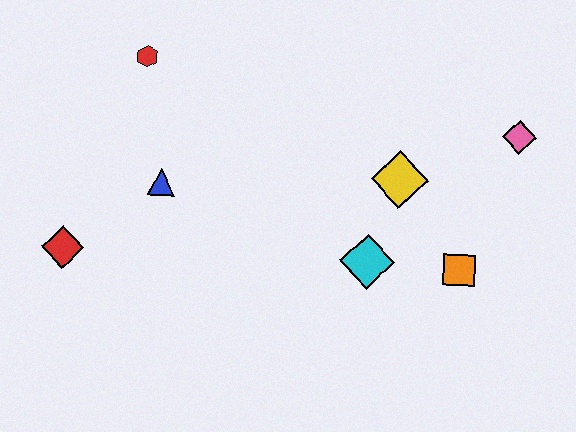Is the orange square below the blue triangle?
Yes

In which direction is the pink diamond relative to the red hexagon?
The pink diamond is to the right of the red hexagon.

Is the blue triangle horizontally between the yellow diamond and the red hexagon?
Yes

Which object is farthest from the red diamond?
The pink diamond is farthest from the red diamond.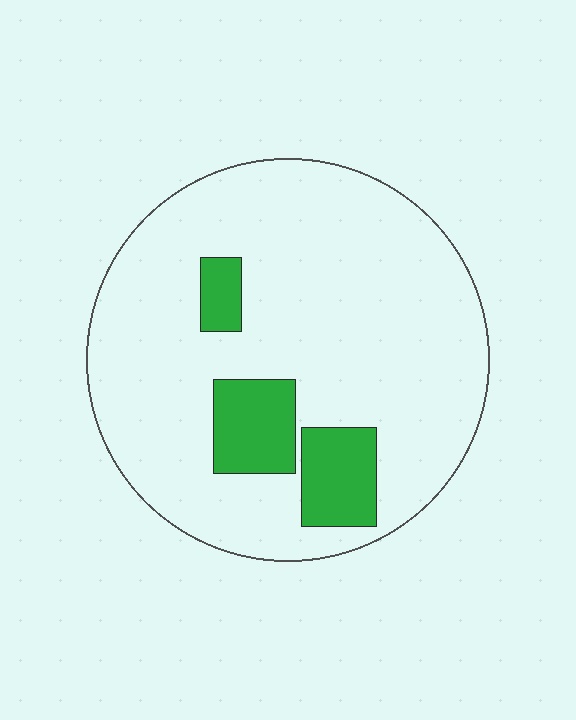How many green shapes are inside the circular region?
3.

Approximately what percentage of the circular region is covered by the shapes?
Approximately 15%.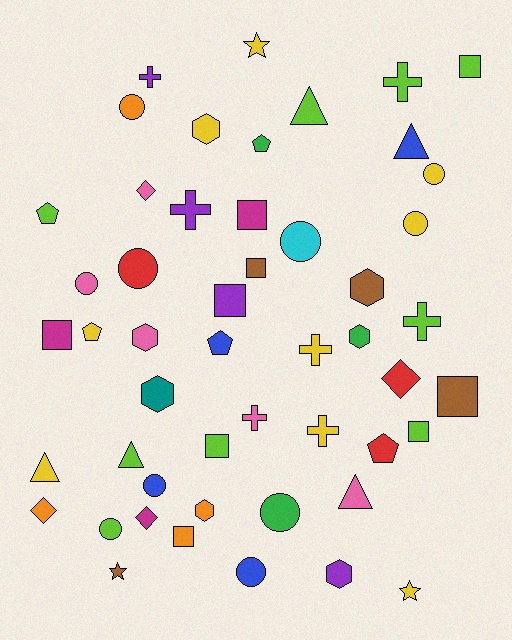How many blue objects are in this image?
There are 4 blue objects.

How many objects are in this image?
There are 50 objects.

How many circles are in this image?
There are 10 circles.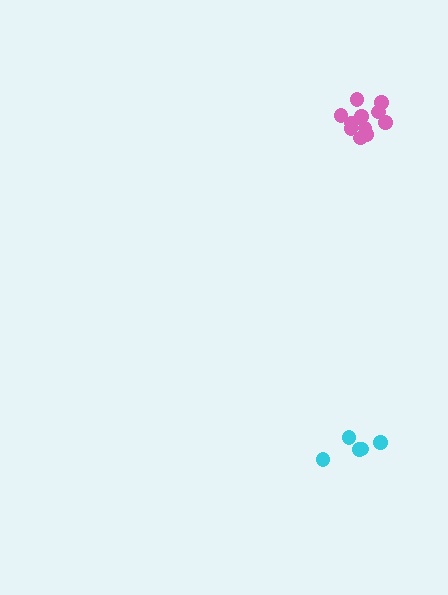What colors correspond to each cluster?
The clusters are colored: pink, cyan.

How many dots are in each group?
Group 1: 11 dots, Group 2: 5 dots (16 total).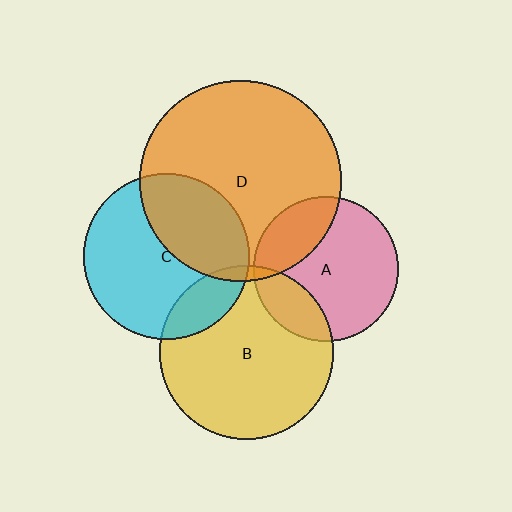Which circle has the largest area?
Circle D (orange).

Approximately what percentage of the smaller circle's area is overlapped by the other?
Approximately 5%.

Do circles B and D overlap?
Yes.